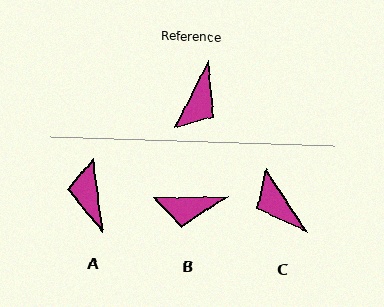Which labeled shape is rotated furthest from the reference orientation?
A, about 146 degrees away.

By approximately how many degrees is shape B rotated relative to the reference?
Approximately 62 degrees clockwise.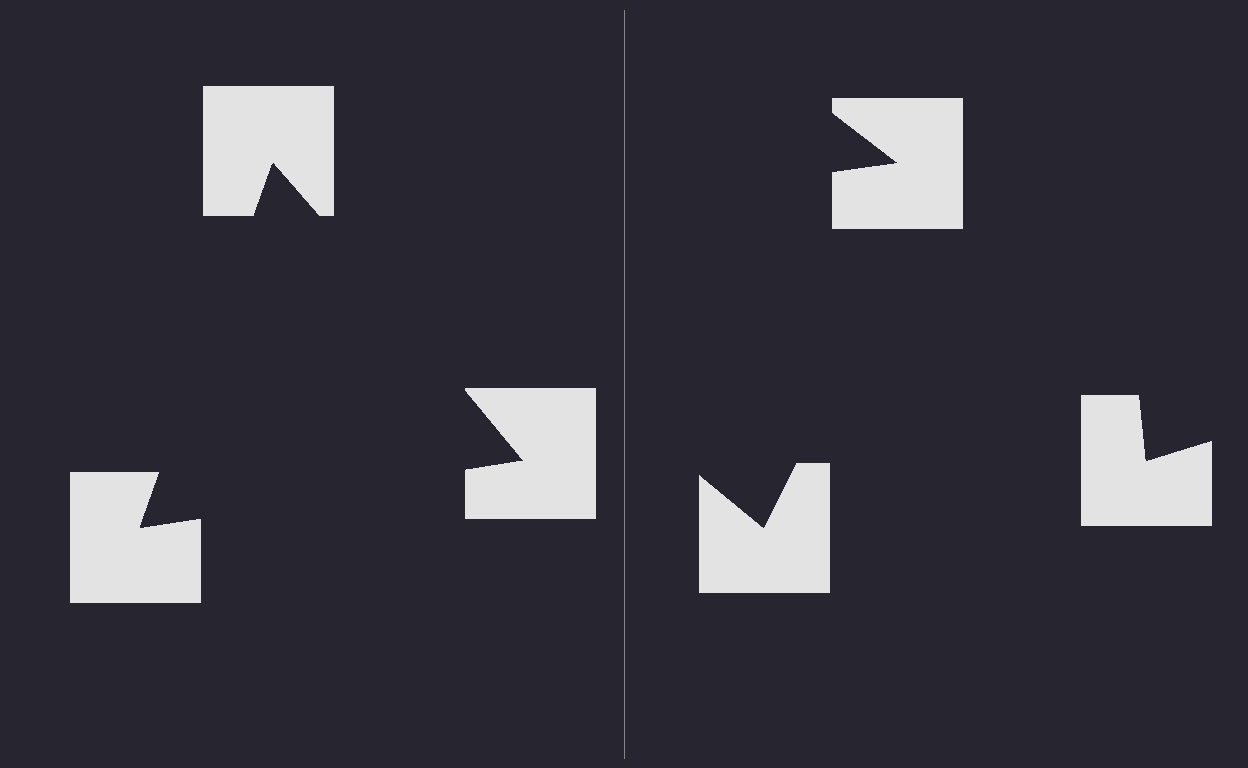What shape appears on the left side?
An illusory triangle.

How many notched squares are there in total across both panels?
6 — 3 on each side.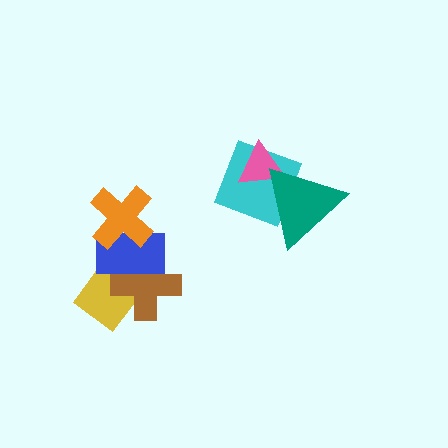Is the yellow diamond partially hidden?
Yes, it is partially covered by another shape.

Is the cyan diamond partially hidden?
Yes, it is partially covered by another shape.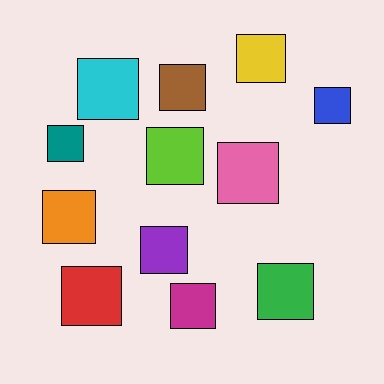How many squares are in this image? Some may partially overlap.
There are 12 squares.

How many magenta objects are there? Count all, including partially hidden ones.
There is 1 magenta object.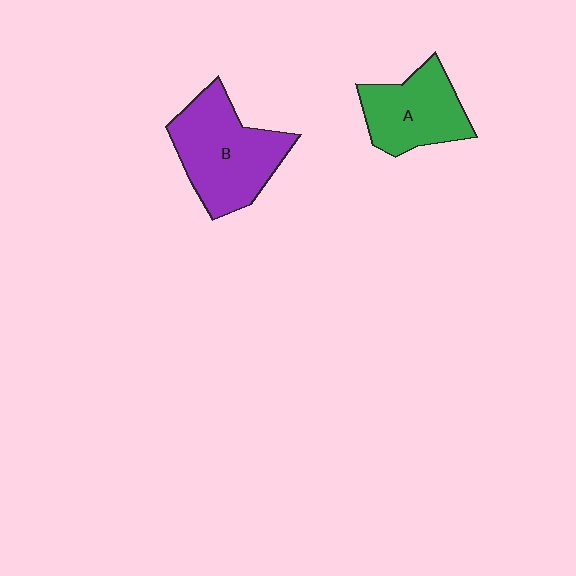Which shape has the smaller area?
Shape A (green).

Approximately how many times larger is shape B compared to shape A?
Approximately 1.3 times.